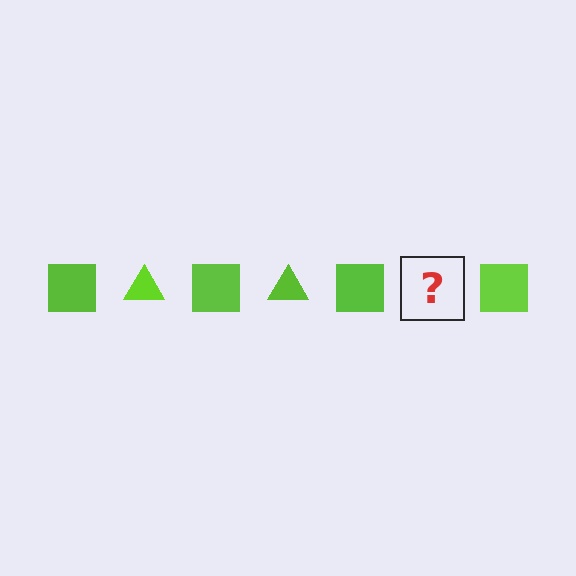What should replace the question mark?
The question mark should be replaced with a lime triangle.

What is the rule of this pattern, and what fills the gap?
The rule is that the pattern cycles through square, triangle shapes in lime. The gap should be filled with a lime triangle.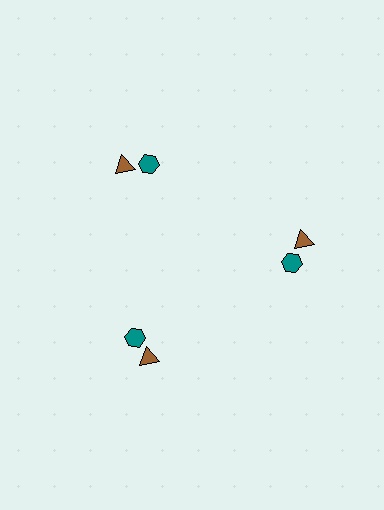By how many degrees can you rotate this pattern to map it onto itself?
The pattern maps onto itself every 120 degrees of rotation.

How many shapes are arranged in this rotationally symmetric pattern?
There are 6 shapes, arranged in 3 groups of 2.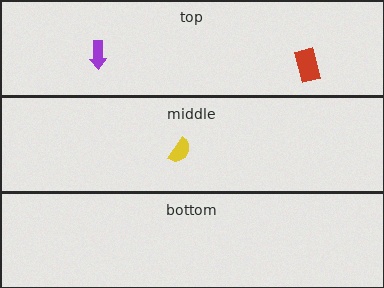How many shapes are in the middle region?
1.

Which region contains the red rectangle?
The top region.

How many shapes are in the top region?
2.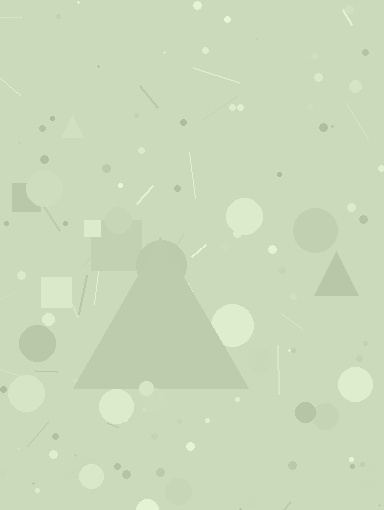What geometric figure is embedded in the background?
A triangle is embedded in the background.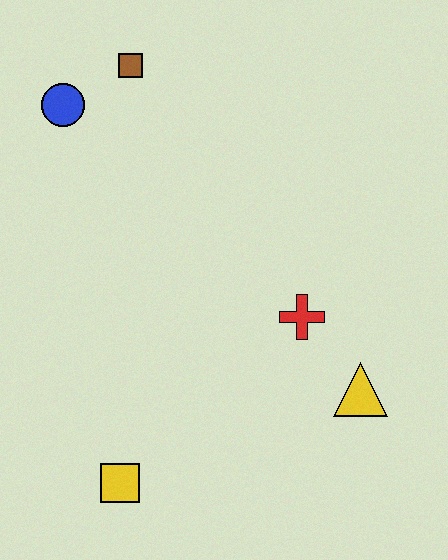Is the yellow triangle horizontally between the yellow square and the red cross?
No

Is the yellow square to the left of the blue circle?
No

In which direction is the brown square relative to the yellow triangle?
The brown square is above the yellow triangle.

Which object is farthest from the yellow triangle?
The blue circle is farthest from the yellow triangle.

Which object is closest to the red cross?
The yellow triangle is closest to the red cross.